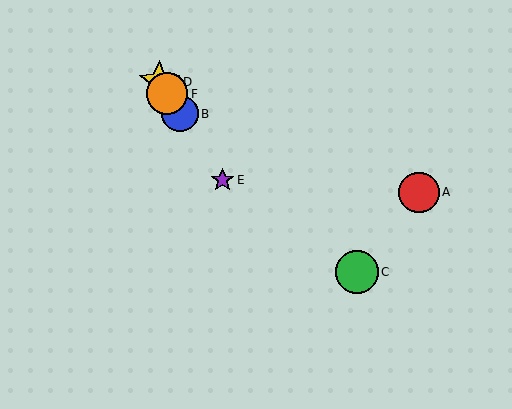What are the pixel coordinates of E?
Object E is at (223, 180).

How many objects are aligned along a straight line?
4 objects (B, D, E, F) are aligned along a straight line.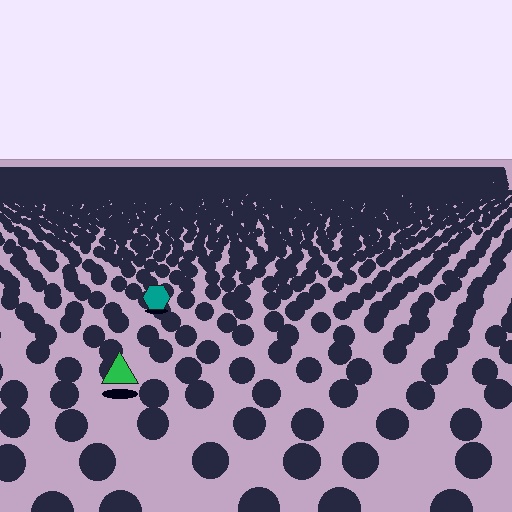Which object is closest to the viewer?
The green triangle is closest. The texture marks near it are larger and more spread out.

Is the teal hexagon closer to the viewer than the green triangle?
No. The green triangle is closer — you can tell from the texture gradient: the ground texture is coarser near it.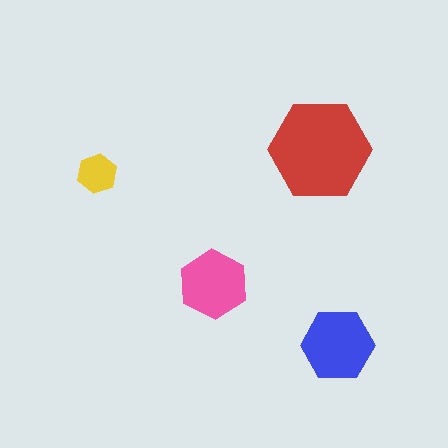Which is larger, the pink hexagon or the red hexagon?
The red one.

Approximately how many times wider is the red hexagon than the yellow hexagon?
About 2.5 times wider.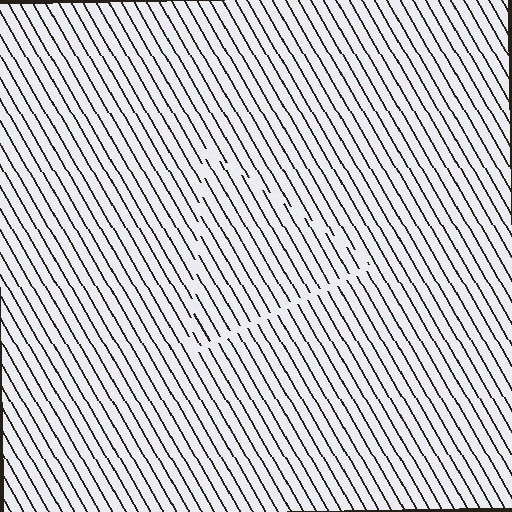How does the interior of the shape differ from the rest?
The interior of the shape contains the same grating, shifted by half a period — the contour is defined by the phase discontinuity where line-ends from the inner and outer gratings abut.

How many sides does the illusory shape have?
3 sides — the line-ends trace a triangle.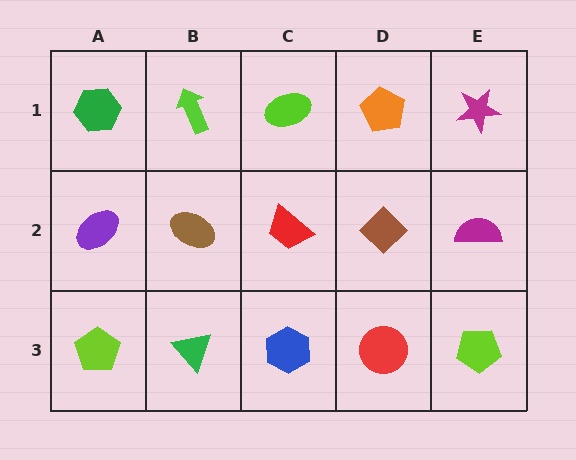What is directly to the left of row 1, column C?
A lime arrow.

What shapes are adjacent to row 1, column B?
A brown ellipse (row 2, column B), a green hexagon (row 1, column A), a lime ellipse (row 1, column C).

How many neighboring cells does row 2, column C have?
4.